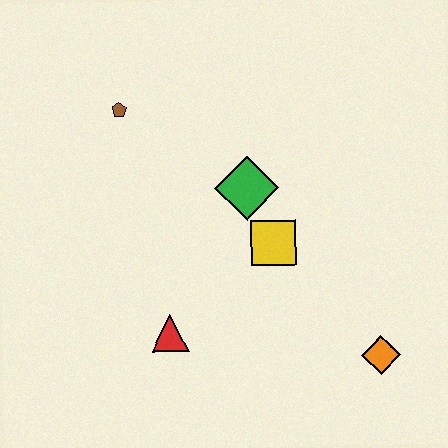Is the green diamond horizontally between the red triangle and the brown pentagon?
No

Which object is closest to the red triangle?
The yellow square is closest to the red triangle.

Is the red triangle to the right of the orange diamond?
No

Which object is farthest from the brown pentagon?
The orange diamond is farthest from the brown pentagon.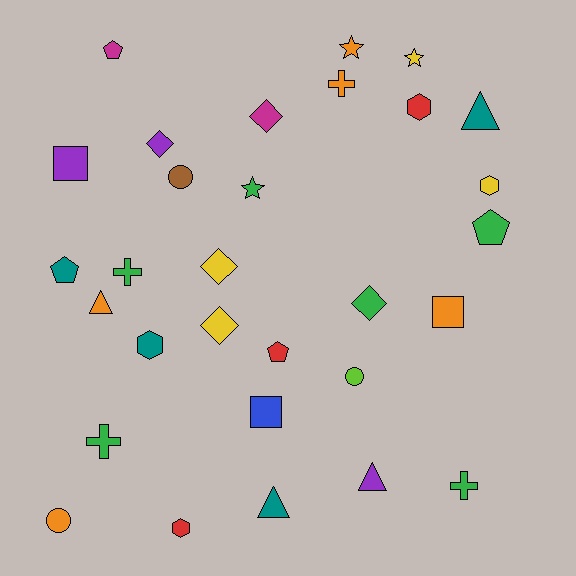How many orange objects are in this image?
There are 5 orange objects.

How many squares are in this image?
There are 3 squares.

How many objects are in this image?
There are 30 objects.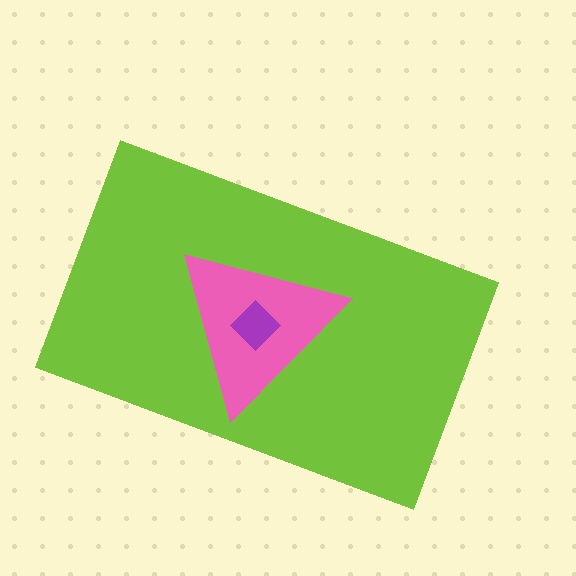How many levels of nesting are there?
3.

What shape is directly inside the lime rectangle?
The pink triangle.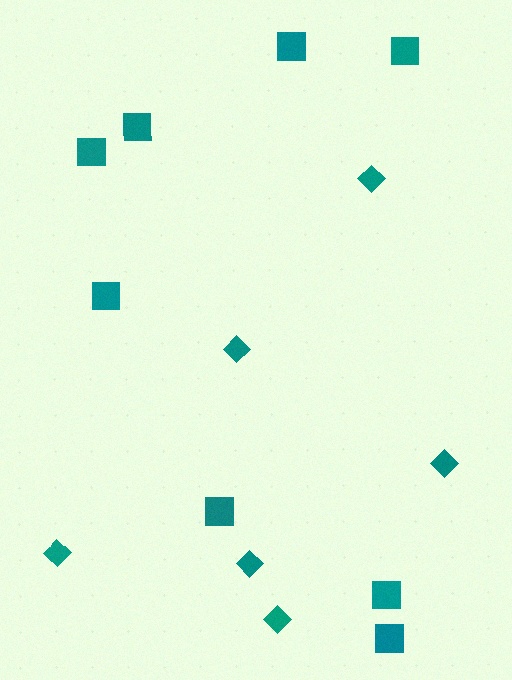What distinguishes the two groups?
There are 2 groups: one group of squares (8) and one group of diamonds (6).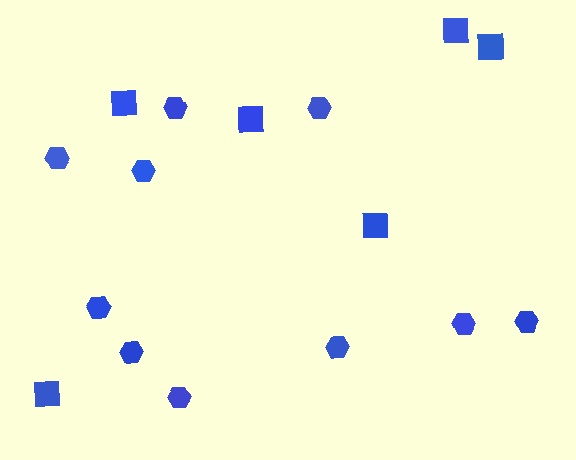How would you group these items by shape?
There are 2 groups: one group of hexagons (10) and one group of squares (6).